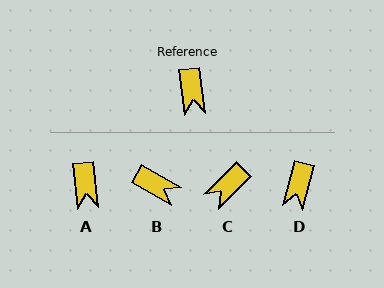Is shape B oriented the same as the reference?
No, it is off by about 53 degrees.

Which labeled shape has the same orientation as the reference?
A.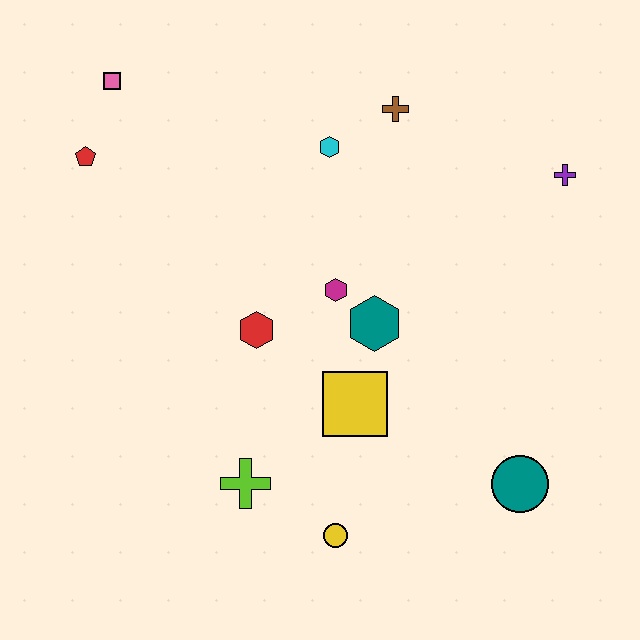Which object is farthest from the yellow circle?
The pink square is farthest from the yellow circle.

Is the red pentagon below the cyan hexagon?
Yes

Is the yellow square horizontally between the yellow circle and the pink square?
No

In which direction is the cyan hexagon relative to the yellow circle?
The cyan hexagon is above the yellow circle.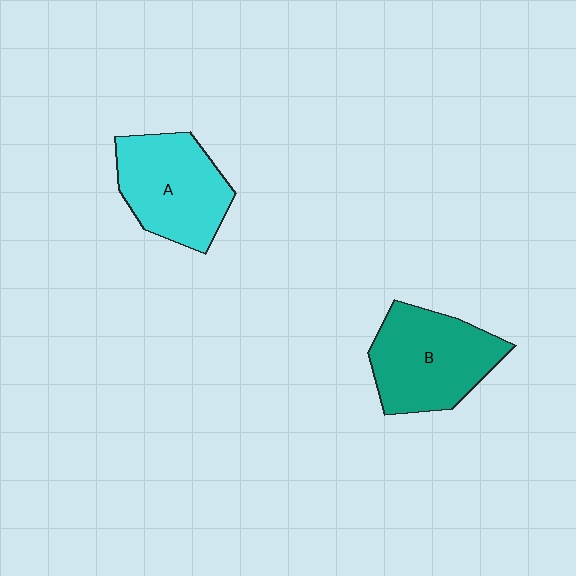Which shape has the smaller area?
Shape A (cyan).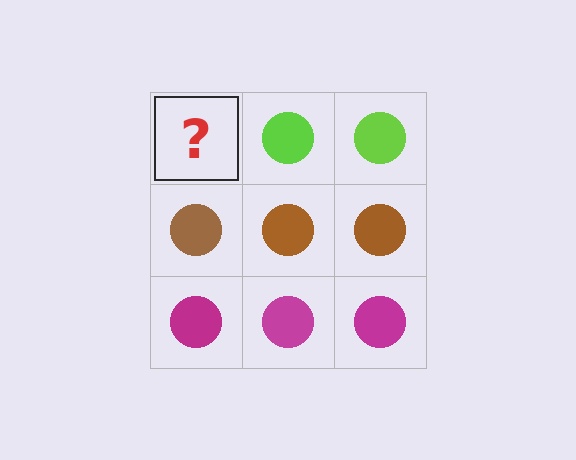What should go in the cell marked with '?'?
The missing cell should contain a lime circle.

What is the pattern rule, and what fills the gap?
The rule is that each row has a consistent color. The gap should be filled with a lime circle.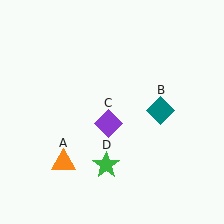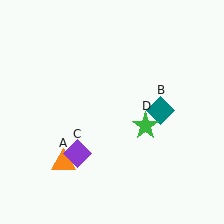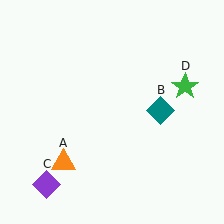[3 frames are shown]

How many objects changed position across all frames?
2 objects changed position: purple diamond (object C), green star (object D).